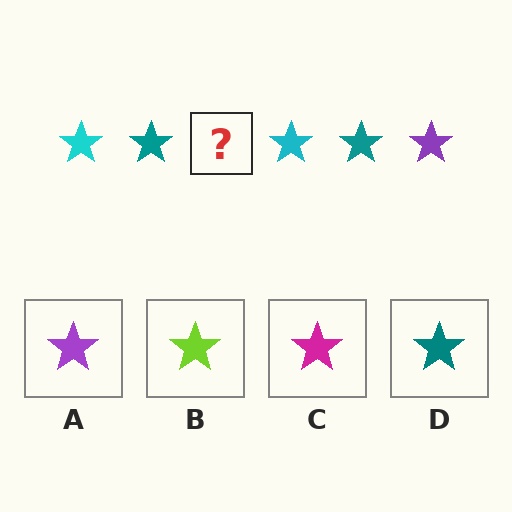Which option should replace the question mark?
Option A.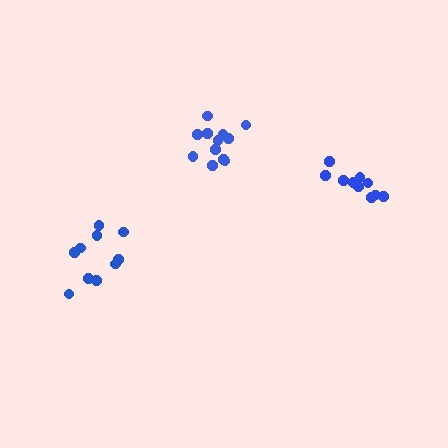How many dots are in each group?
Group 1: 10 dots, Group 2: 12 dots, Group 3: 10 dots (32 total).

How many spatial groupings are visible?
There are 3 spatial groupings.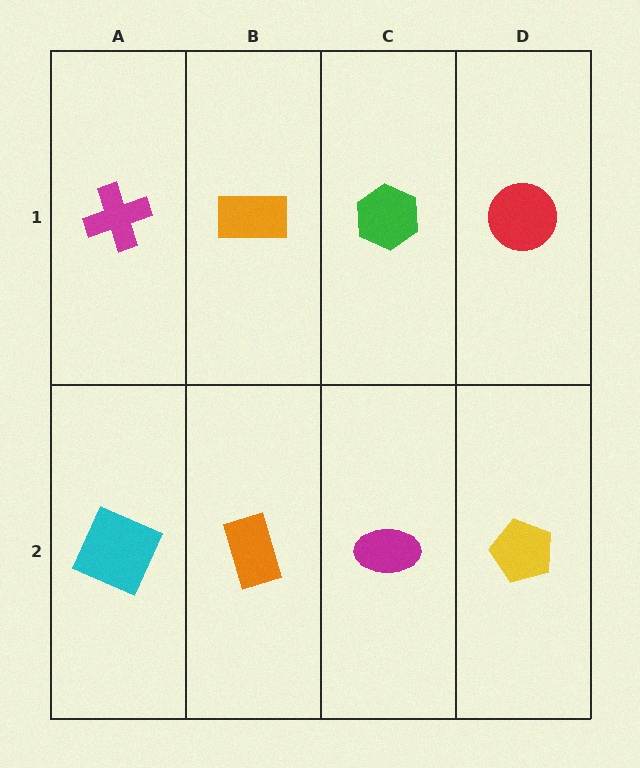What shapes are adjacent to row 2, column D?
A red circle (row 1, column D), a magenta ellipse (row 2, column C).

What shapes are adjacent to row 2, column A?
A magenta cross (row 1, column A), an orange rectangle (row 2, column B).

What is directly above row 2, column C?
A green hexagon.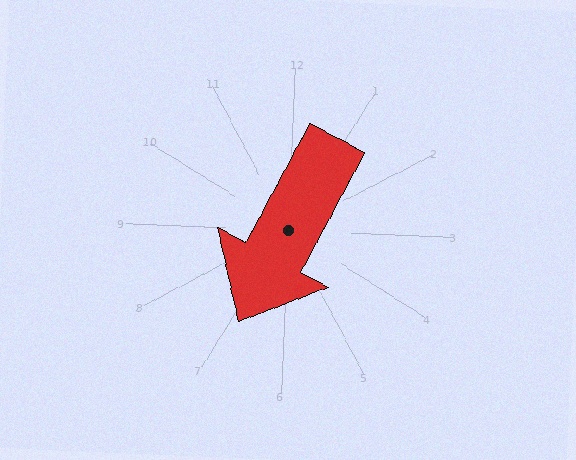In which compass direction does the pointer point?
Southwest.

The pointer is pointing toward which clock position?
Roughly 7 o'clock.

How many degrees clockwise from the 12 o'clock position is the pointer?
Approximately 206 degrees.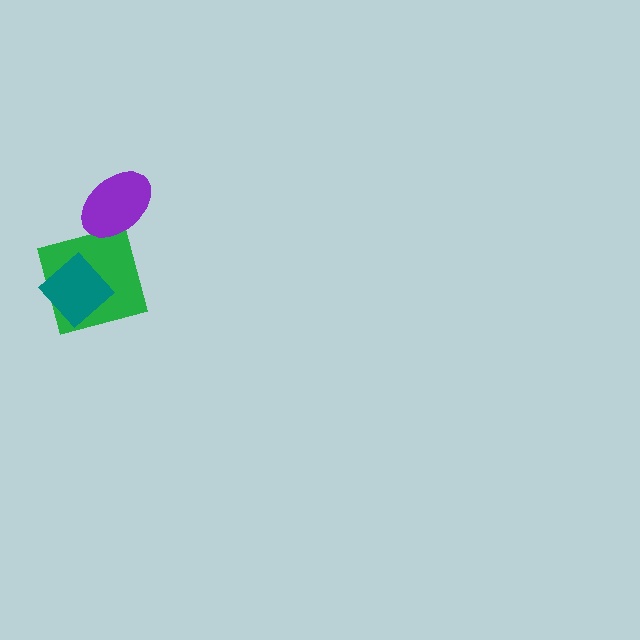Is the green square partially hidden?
Yes, it is partially covered by another shape.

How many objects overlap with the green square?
1 object overlaps with the green square.